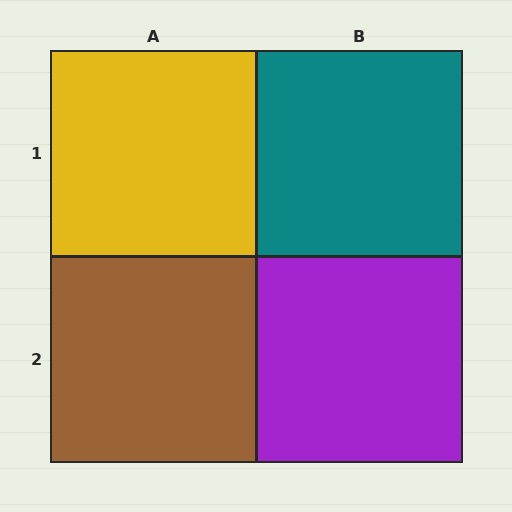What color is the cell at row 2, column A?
Brown.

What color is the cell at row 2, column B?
Purple.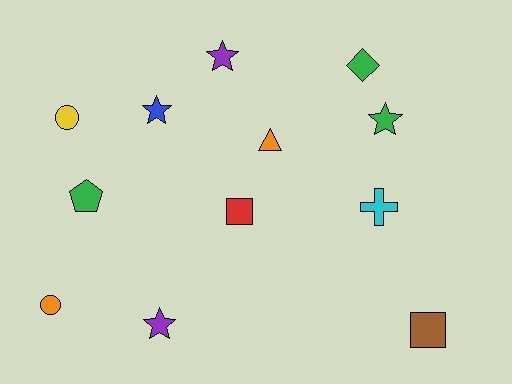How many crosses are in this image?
There is 1 cross.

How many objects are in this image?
There are 12 objects.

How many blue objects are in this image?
There is 1 blue object.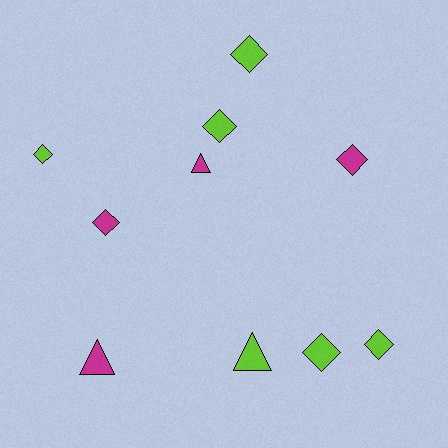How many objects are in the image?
There are 10 objects.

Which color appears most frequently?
Lime, with 6 objects.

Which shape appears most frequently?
Diamond, with 7 objects.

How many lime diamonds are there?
There are 5 lime diamonds.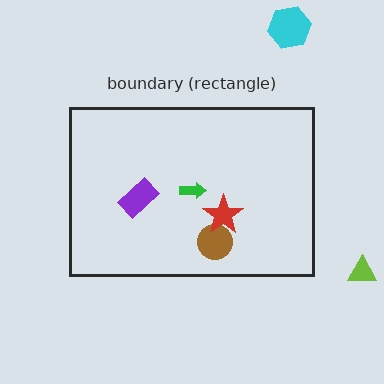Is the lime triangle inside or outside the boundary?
Outside.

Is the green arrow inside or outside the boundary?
Inside.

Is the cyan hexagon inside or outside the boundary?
Outside.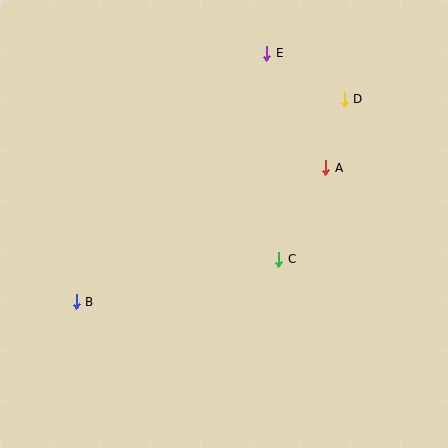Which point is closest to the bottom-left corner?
Point B is closest to the bottom-left corner.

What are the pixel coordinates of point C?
Point C is at (279, 259).